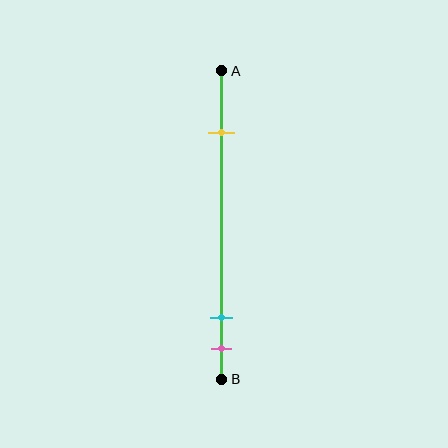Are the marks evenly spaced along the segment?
No, the marks are not evenly spaced.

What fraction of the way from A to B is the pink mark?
The pink mark is approximately 90% (0.9) of the way from A to B.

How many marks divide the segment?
There are 3 marks dividing the segment.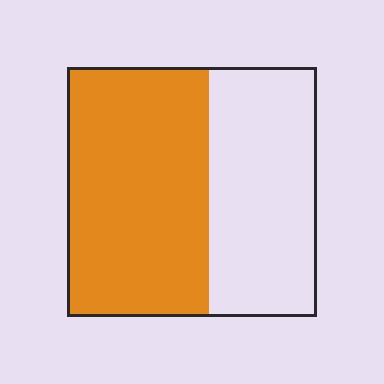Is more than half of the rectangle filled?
Yes.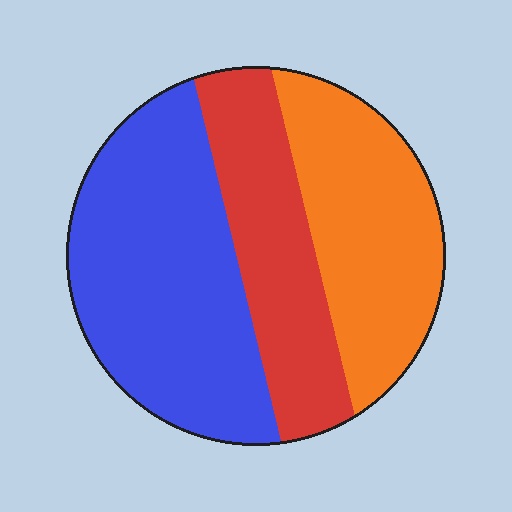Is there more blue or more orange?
Blue.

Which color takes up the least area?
Red, at roughly 25%.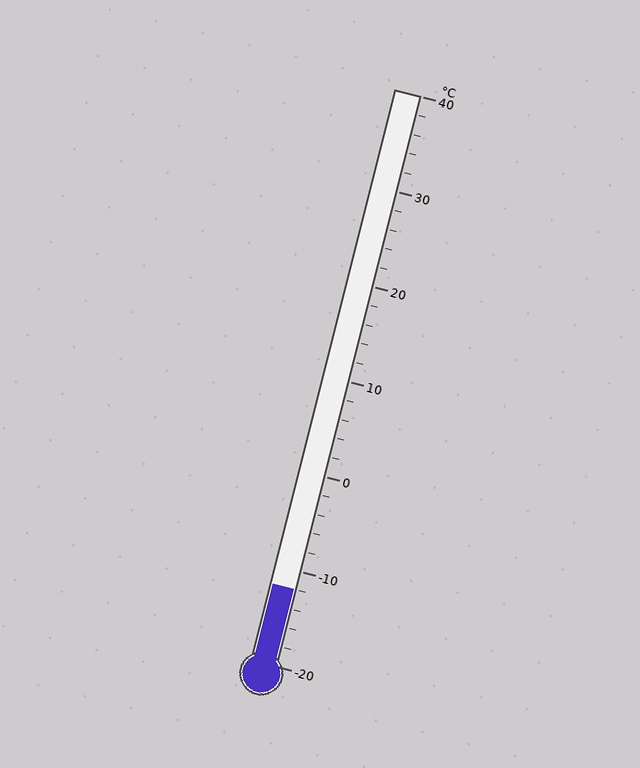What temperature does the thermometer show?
The thermometer shows approximately -12°C.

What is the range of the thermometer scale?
The thermometer scale ranges from -20°C to 40°C.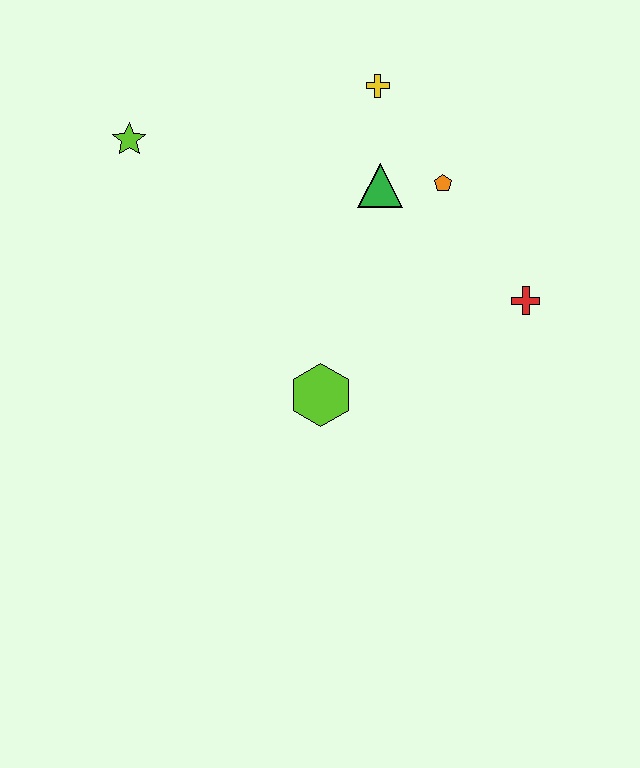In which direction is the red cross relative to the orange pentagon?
The red cross is below the orange pentagon.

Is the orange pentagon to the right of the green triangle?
Yes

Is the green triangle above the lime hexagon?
Yes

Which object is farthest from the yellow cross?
The lime hexagon is farthest from the yellow cross.